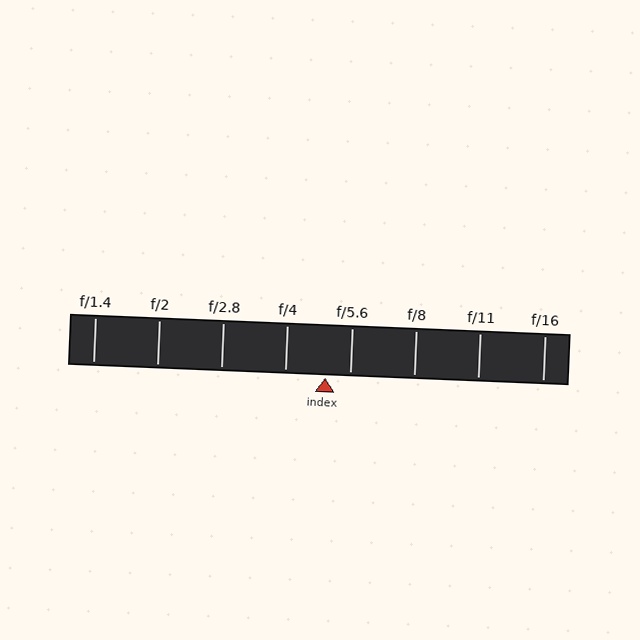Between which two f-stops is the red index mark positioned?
The index mark is between f/4 and f/5.6.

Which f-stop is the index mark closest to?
The index mark is closest to f/5.6.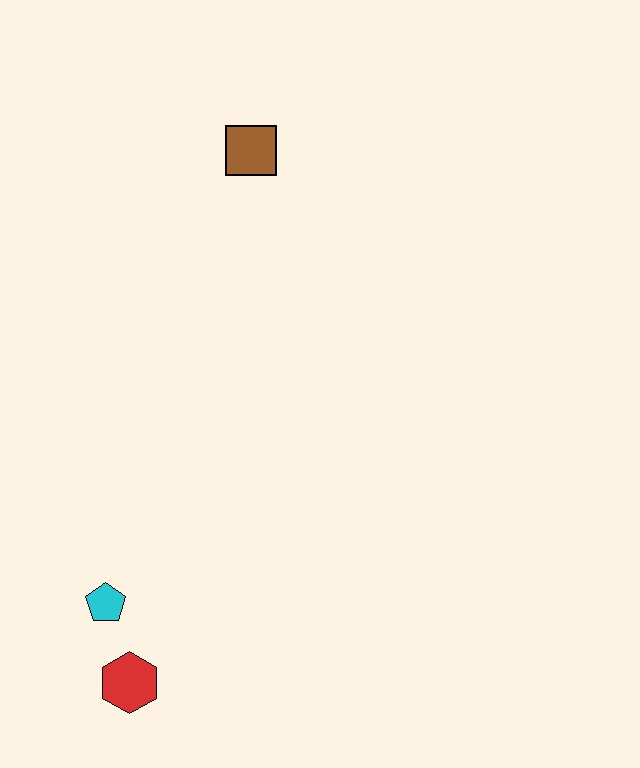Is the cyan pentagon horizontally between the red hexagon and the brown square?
No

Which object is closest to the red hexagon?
The cyan pentagon is closest to the red hexagon.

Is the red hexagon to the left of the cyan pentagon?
No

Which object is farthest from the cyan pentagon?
The brown square is farthest from the cyan pentagon.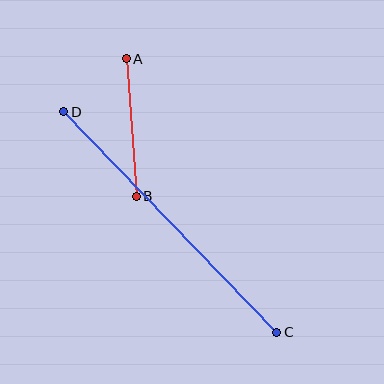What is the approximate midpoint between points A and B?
The midpoint is at approximately (131, 128) pixels.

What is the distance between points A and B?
The distance is approximately 138 pixels.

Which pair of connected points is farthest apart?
Points C and D are farthest apart.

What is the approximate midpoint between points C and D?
The midpoint is at approximately (170, 222) pixels.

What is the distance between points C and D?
The distance is approximately 307 pixels.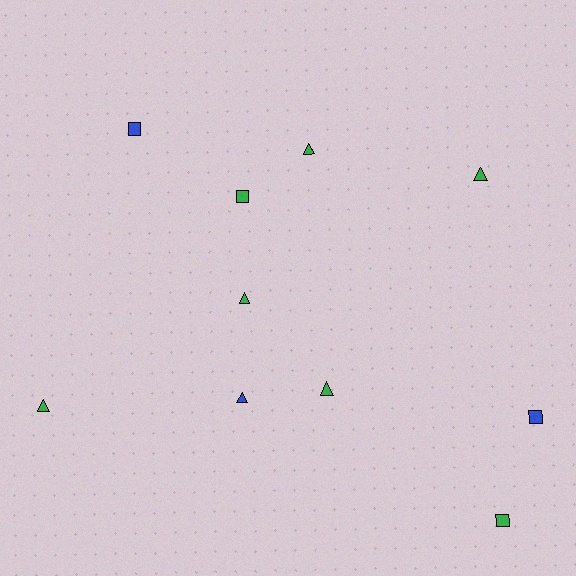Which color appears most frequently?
Green, with 7 objects.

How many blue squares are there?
There are 2 blue squares.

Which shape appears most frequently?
Triangle, with 6 objects.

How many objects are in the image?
There are 10 objects.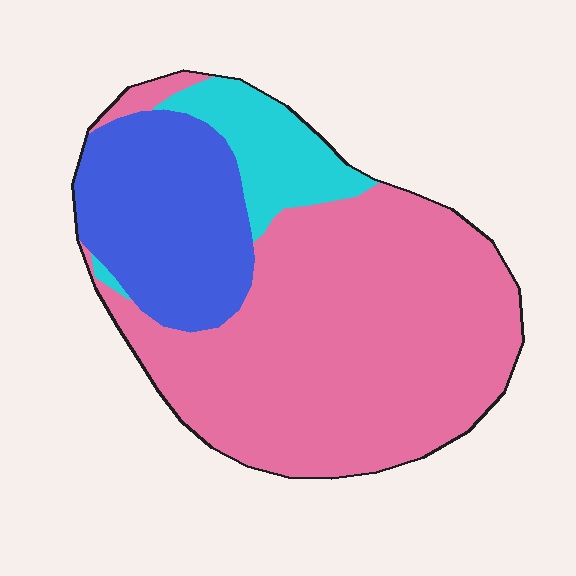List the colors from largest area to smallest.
From largest to smallest: pink, blue, cyan.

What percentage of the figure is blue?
Blue takes up less than a quarter of the figure.